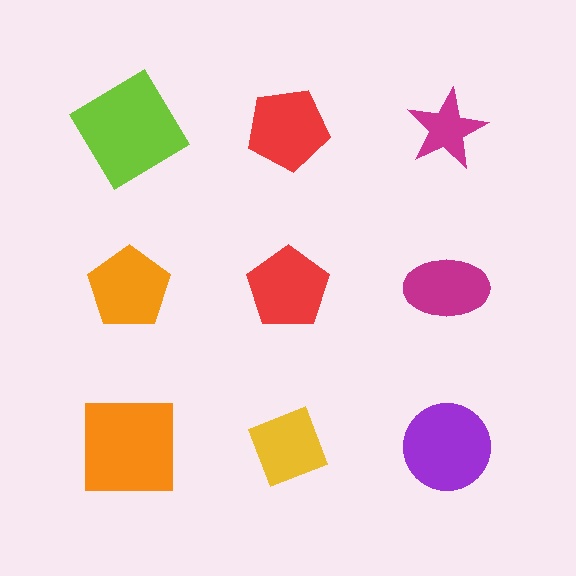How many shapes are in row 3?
3 shapes.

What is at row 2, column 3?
A magenta ellipse.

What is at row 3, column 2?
A yellow diamond.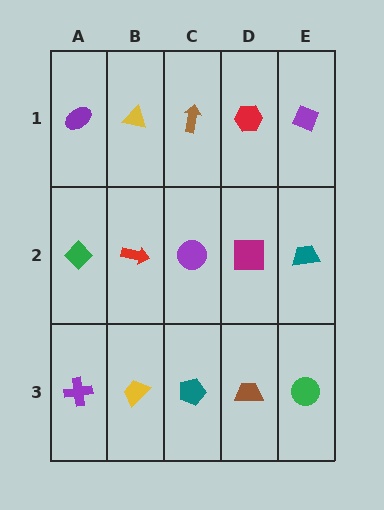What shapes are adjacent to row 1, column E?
A teal trapezoid (row 2, column E), a red hexagon (row 1, column D).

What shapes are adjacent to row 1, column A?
A green diamond (row 2, column A), a yellow triangle (row 1, column B).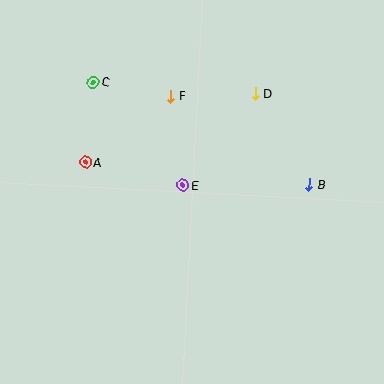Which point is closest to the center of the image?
Point E at (183, 185) is closest to the center.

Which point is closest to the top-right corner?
Point D is closest to the top-right corner.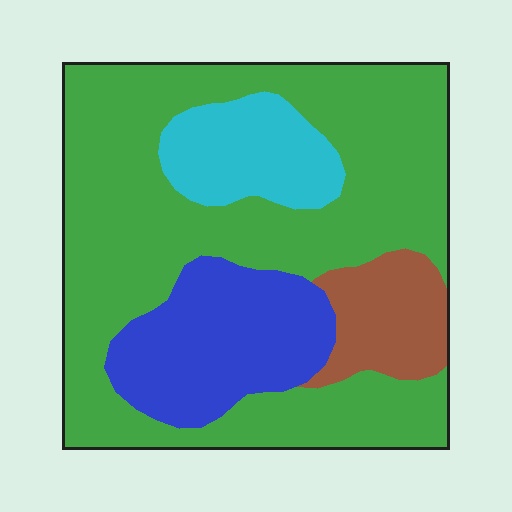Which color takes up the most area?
Green, at roughly 60%.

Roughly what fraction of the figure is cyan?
Cyan covers roughly 10% of the figure.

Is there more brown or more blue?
Blue.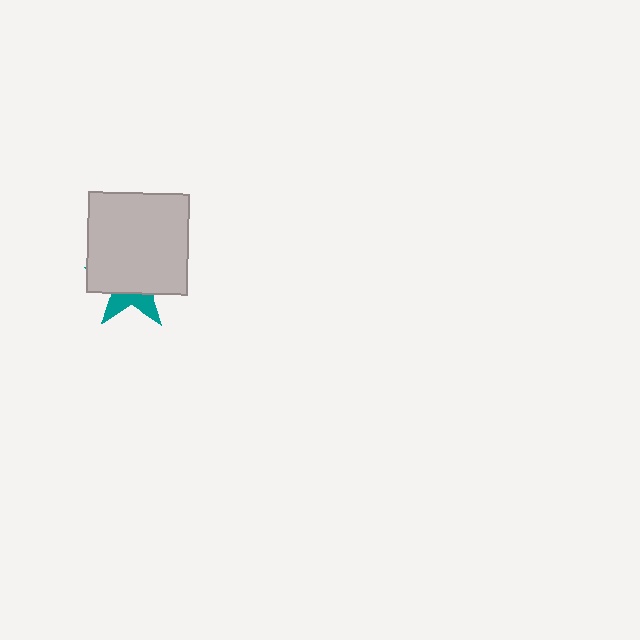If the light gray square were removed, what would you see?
You would see the complete teal star.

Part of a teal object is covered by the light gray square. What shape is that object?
It is a star.